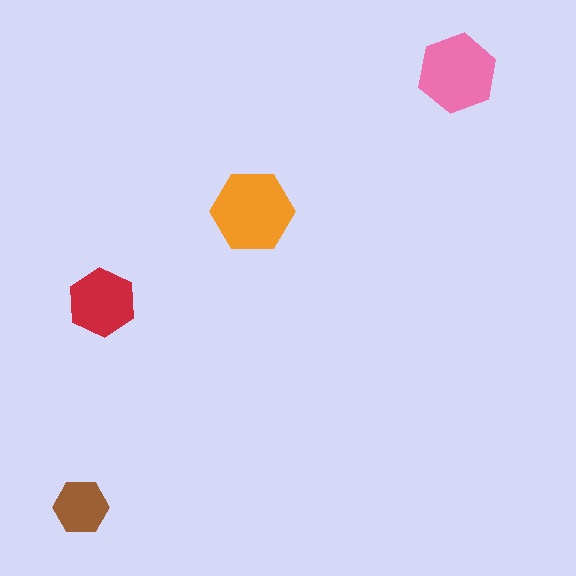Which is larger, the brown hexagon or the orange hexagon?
The orange one.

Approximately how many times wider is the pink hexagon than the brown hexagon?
About 1.5 times wider.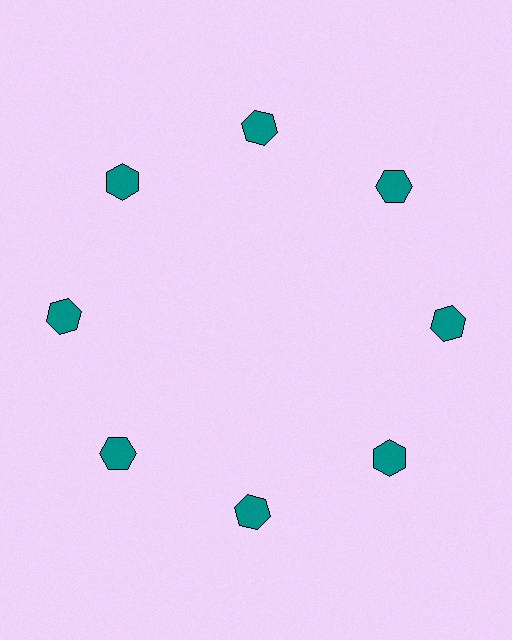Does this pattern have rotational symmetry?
Yes, this pattern has 8-fold rotational symmetry. It looks the same after rotating 45 degrees around the center.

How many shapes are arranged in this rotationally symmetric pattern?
There are 8 shapes, arranged in 8 groups of 1.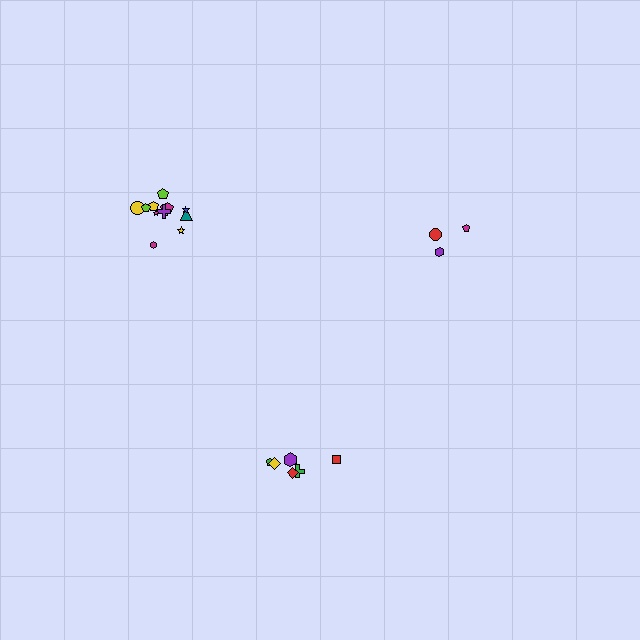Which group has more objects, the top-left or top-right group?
The top-left group.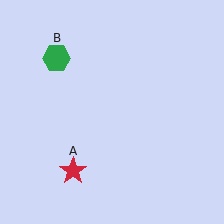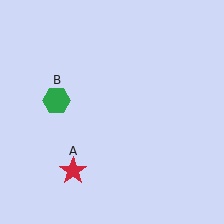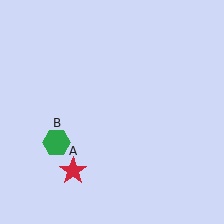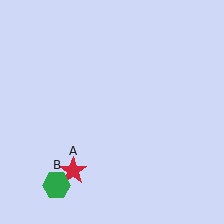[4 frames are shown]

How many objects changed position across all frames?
1 object changed position: green hexagon (object B).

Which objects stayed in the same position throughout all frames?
Red star (object A) remained stationary.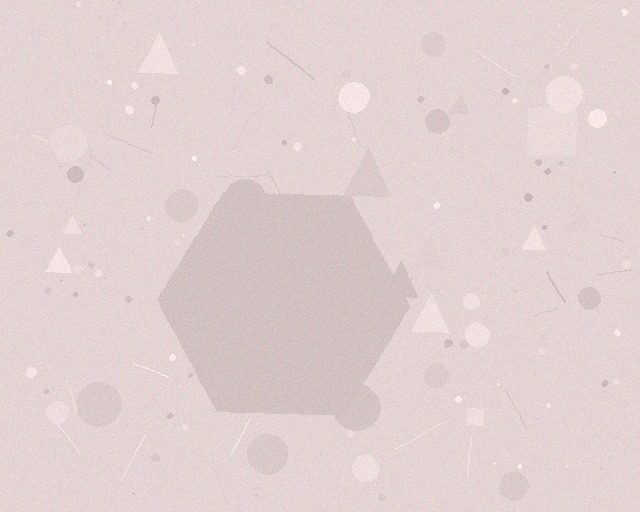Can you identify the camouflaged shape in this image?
The camouflaged shape is a hexagon.